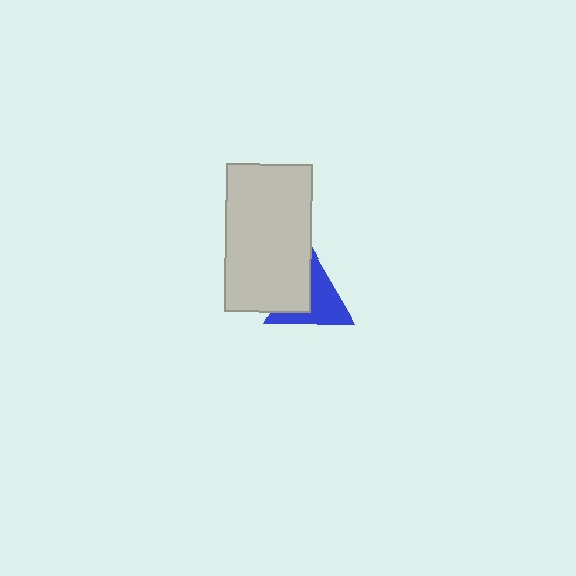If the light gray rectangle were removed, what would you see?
You would see the complete blue triangle.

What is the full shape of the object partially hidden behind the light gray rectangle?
The partially hidden object is a blue triangle.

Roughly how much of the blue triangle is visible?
About half of it is visible (roughly 58%).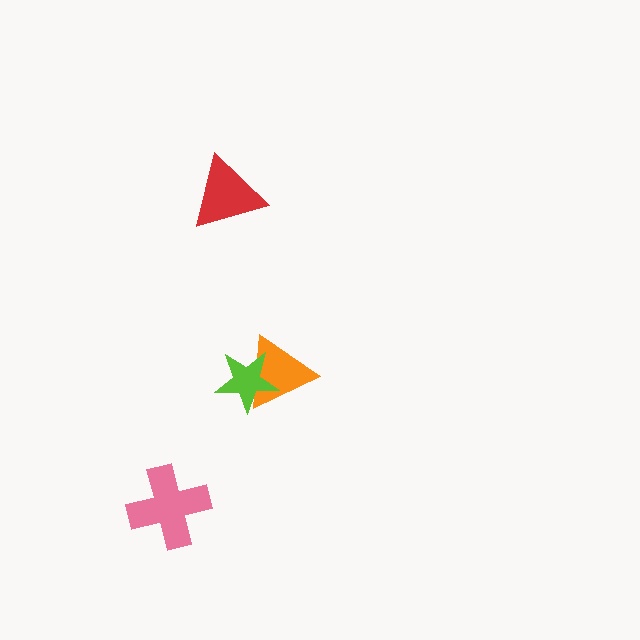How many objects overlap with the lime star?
1 object overlaps with the lime star.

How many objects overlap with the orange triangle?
1 object overlaps with the orange triangle.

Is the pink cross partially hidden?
No, no other shape covers it.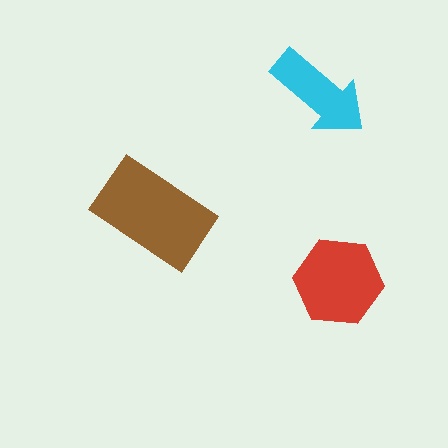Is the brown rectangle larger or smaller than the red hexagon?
Larger.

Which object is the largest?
The brown rectangle.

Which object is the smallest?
The cyan arrow.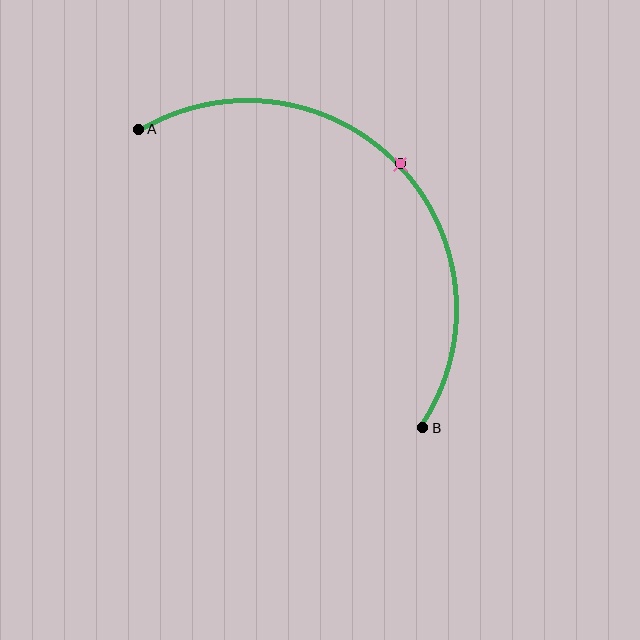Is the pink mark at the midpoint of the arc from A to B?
Yes. The pink mark lies on the arc at equal arc-length from both A and B — it is the arc midpoint.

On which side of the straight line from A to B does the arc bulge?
The arc bulges above and to the right of the straight line connecting A and B.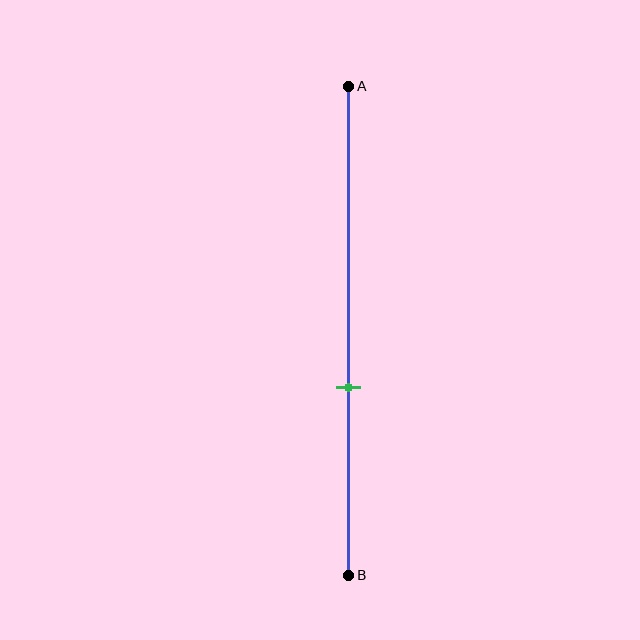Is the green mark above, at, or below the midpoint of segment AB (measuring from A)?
The green mark is below the midpoint of segment AB.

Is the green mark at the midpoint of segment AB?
No, the mark is at about 60% from A, not at the 50% midpoint.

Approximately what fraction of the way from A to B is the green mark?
The green mark is approximately 60% of the way from A to B.